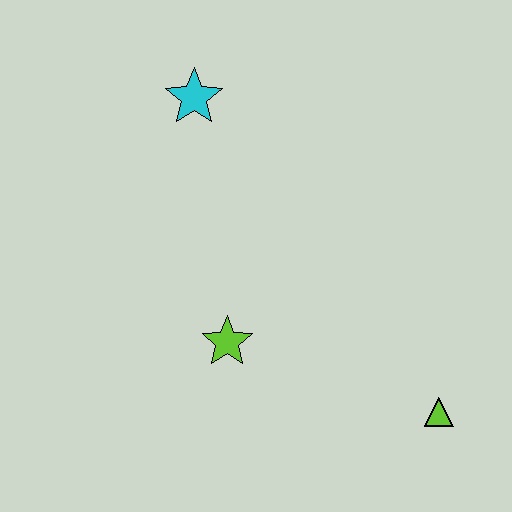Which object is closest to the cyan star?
The lime star is closest to the cyan star.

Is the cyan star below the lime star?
No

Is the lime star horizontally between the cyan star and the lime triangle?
Yes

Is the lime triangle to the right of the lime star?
Yes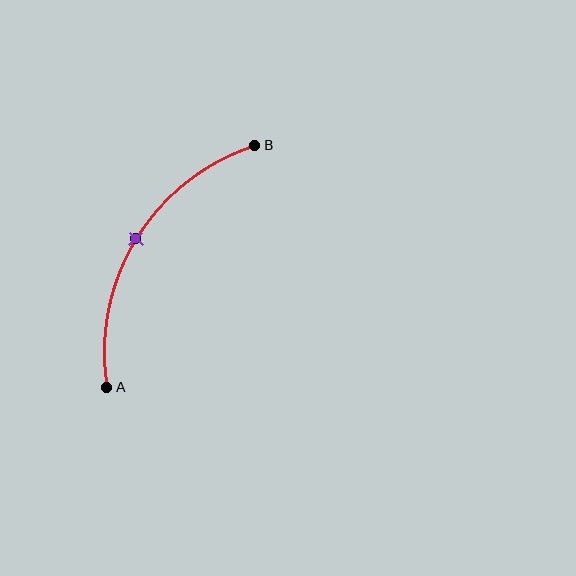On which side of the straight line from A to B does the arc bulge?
The arc bulges to the left of the straight line connecting A and B.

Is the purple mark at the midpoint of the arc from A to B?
Yes. The purple mark lies on the arc at equal arc-length from both A and B — it is the arc midpoint.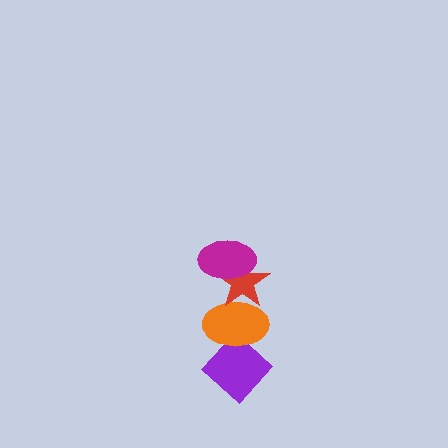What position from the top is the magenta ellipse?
The magenta ellipse is 1st from the top.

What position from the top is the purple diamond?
The purple diamond is 4th from the top.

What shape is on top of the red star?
The magenta ellipse is on top of the red star.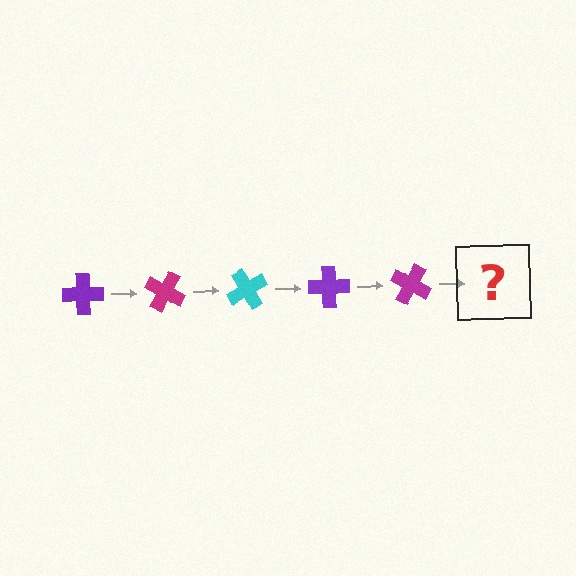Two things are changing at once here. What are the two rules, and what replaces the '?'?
The two rules are that it rotates 30 degrees each step and the color cycles through purple, magenta, and cyan. The '?' should be a cyan cross, rotated 150 degrees from the start.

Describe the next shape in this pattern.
It should be a cyan cross, rotated 150 degrees from the start.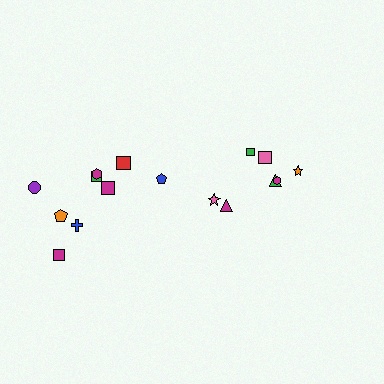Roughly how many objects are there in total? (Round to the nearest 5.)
Roughly 15 objects in total.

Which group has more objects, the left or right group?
The left group.